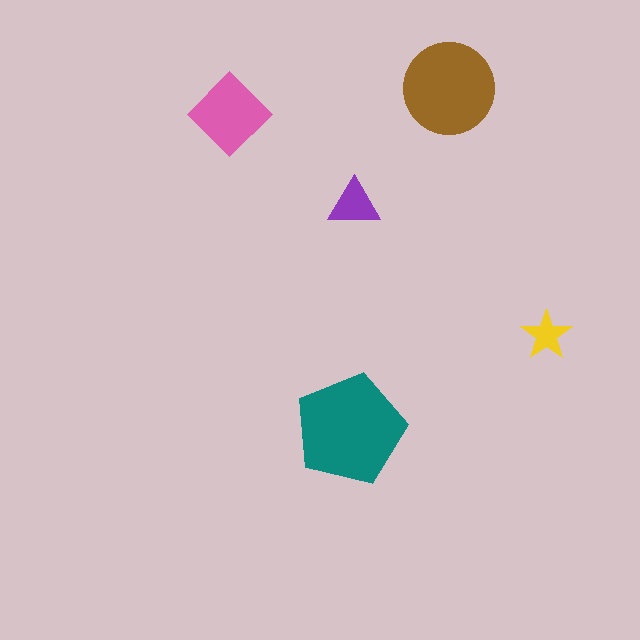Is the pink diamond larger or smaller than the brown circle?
Smaller.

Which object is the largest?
The teal pentagon.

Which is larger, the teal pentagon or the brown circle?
The teal pentagon.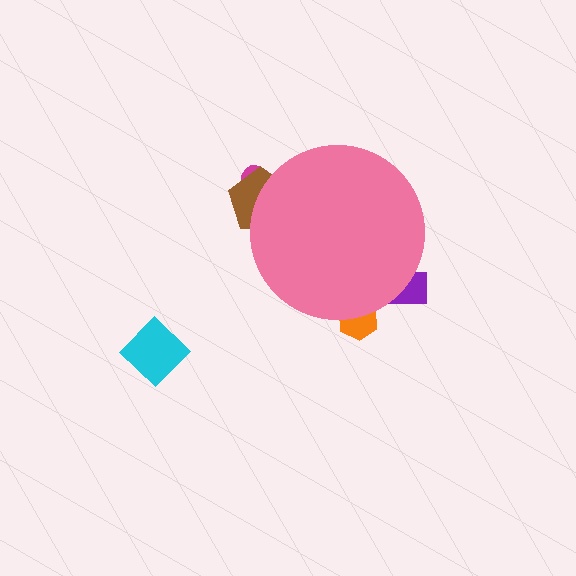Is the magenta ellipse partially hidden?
Yes, the magenta ellipse is partially hidden behind the pink circle.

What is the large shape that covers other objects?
A pink circle.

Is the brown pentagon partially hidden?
Yes, the brown pentagon is partially hidden behind the pink circle.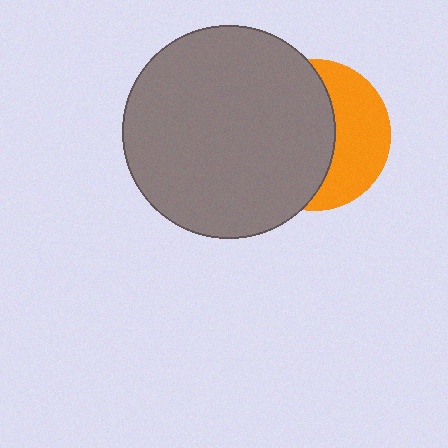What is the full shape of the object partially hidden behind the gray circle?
The partially hidden object is an orange circle.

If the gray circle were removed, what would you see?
You would see the complete orange circle.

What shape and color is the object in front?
The object in front is a gray circle.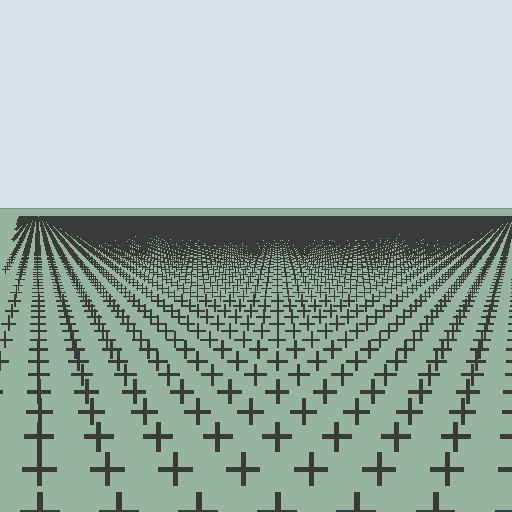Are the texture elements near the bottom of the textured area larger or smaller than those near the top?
Larger. Near the bottom, elements are closer to the viewer and appear at a bigger on-screen size.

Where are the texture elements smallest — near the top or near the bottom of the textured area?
Near the top.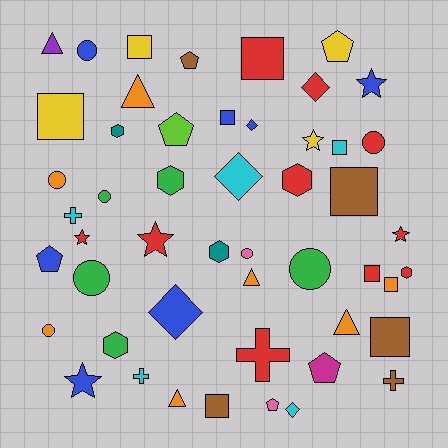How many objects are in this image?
There are 50 objects.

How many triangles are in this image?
There are 5 triangles.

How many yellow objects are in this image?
There are 4 yellow objects.